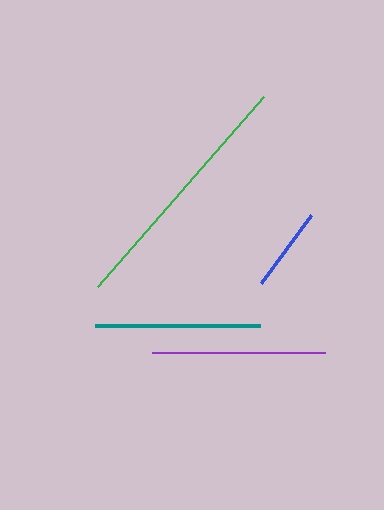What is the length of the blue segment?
The blue segment is approximately 84 pixels long.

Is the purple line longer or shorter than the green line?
The green line is longer than the purple line.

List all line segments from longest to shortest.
From longest to shortest: green, purple, teal, blue.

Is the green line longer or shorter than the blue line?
The green line is longer than the blue line.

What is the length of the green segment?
The green segment is approximately 252 pixels long.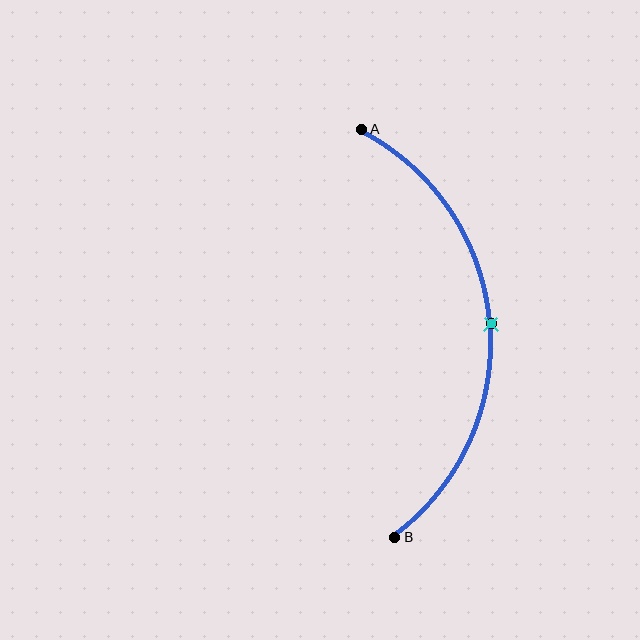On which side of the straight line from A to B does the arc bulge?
The arc bulges to the right of the straight line connecting A and B.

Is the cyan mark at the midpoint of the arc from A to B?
Yes. The cyan mark lies on the arc at equal arc-length from both A and B — it is the arc midpoint.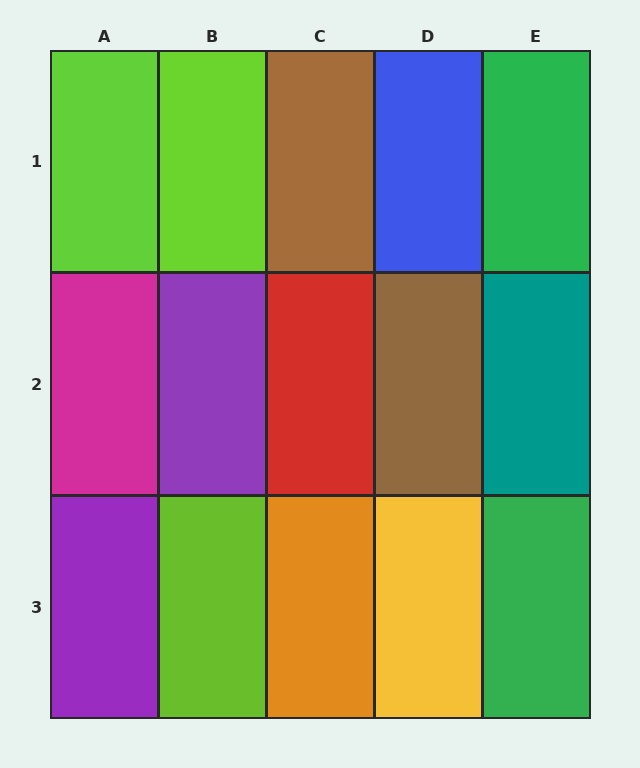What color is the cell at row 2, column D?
Brown.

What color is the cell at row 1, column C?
Brown.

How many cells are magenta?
1 cell is magenta.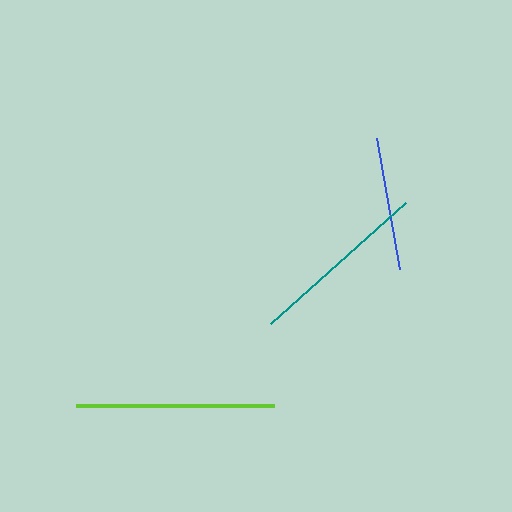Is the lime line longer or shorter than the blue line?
The lime line is longer than the blue line.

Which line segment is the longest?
The lime line is the longest at approximately 198 pixels.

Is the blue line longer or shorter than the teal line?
The teal line is longer than the blue line.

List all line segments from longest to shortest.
From longest to shortest: lime, teal, blue.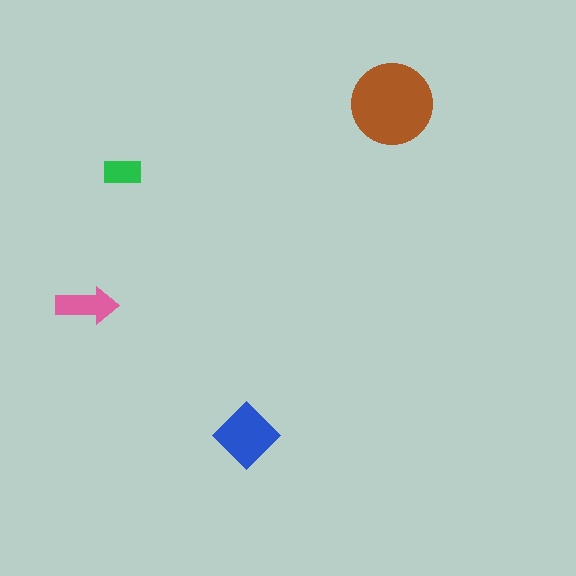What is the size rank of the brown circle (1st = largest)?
1st.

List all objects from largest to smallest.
The brown circle, the blue diamond, the pink arrow, the green rectangle.